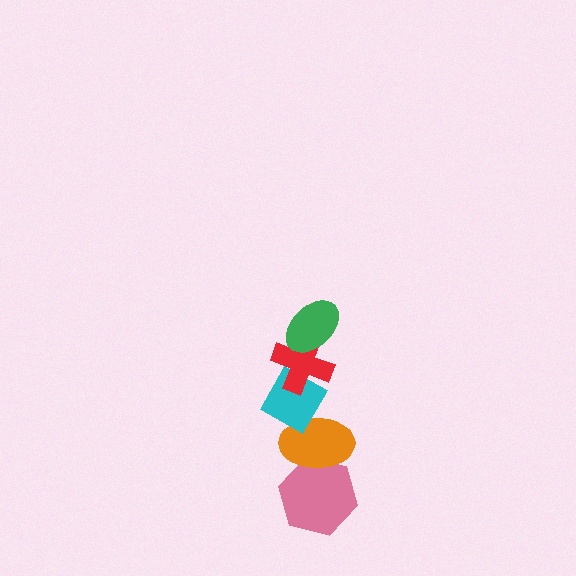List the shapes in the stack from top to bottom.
From top to bottom: the green ellipse, the red cross, the cyan diamond, the orange ellipse, the pink hexagon.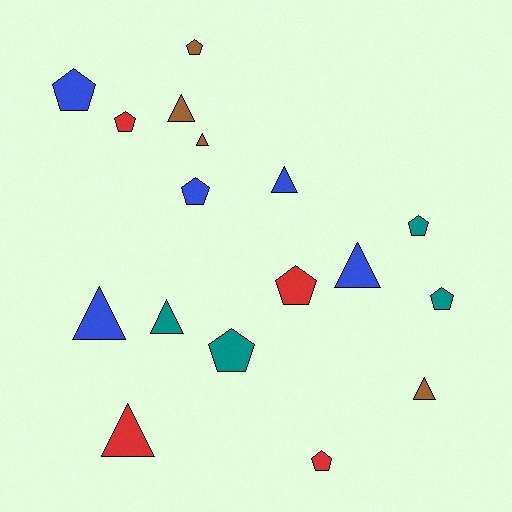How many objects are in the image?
There are 17 objects.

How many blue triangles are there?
There are 3 blue triangles.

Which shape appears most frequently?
Pentagon, with 9 objects.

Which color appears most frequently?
Blue, with 5 objects.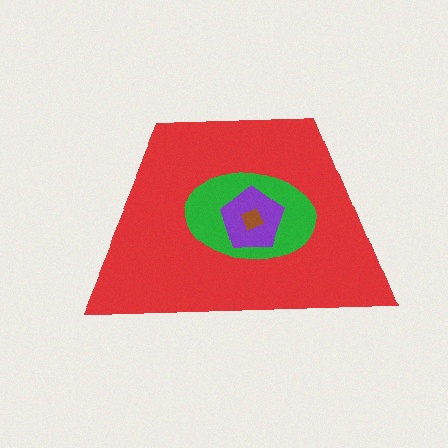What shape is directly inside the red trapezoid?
The green ellipse.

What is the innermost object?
The brown square.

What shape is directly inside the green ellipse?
The purple pentagon.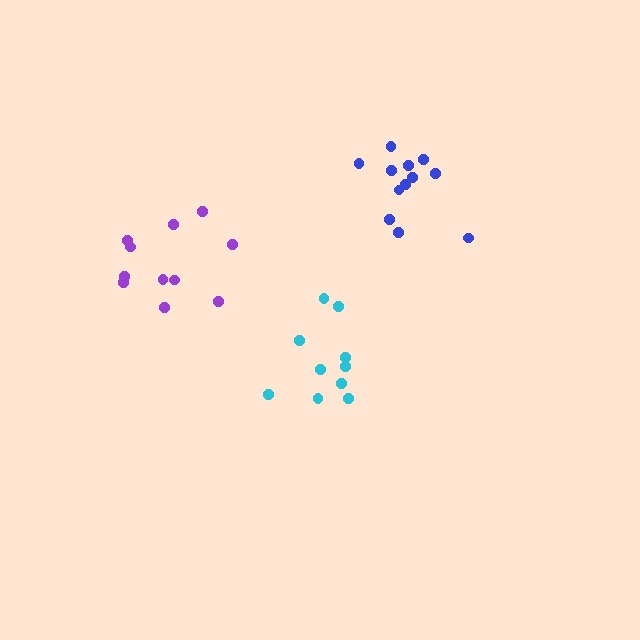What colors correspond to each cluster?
The clusters are colored: cyan, blue, purple.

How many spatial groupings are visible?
There are 3 spatial groupings.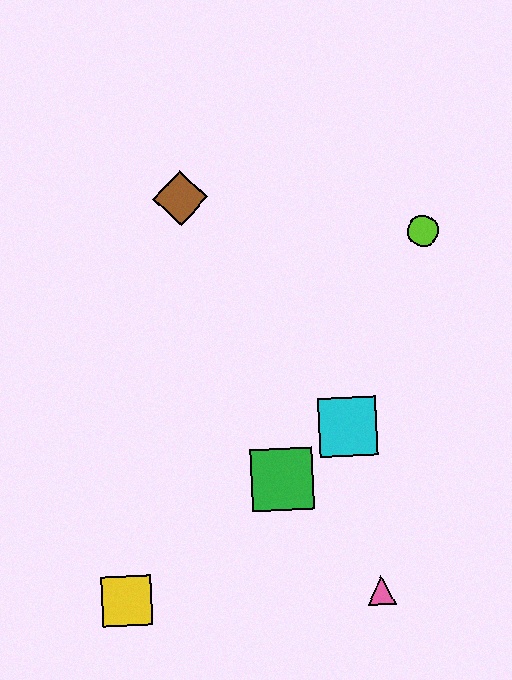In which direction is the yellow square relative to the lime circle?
The yellow square is below the lime circle.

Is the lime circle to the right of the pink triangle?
Yes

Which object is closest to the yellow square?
The green square is closest to the yellow square.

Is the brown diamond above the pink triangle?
Yes